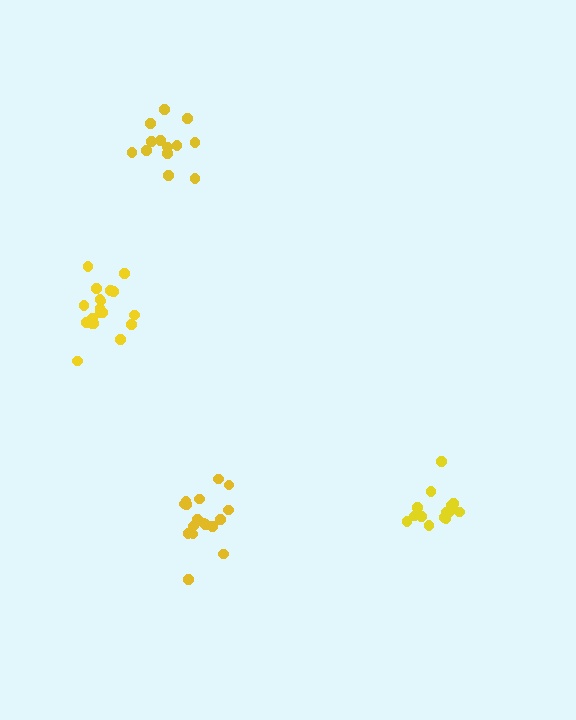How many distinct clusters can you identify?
There are 4 distinct clusters.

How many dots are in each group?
Group 1: 17 dots, Group 2: 13 dots, Group 3: 14 dots, Group 4: 19 dots (63 total).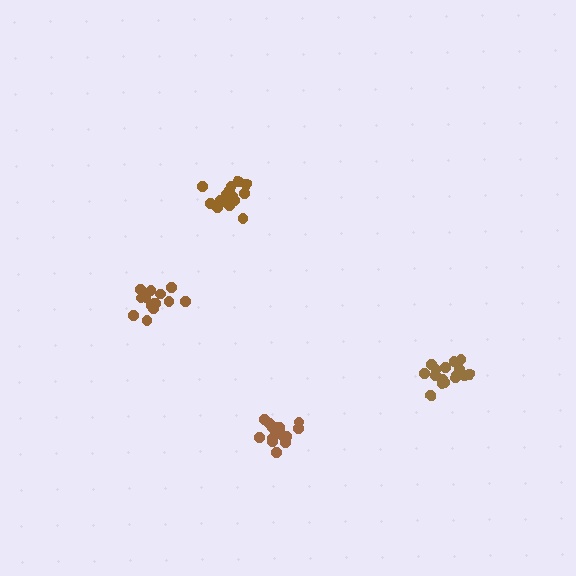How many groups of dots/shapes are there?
There are 4 groups.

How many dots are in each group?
Group 1: 18 dots, Group 2: 15 dots, Group 3: 16 dots, Group 4: 16 dots (65 total).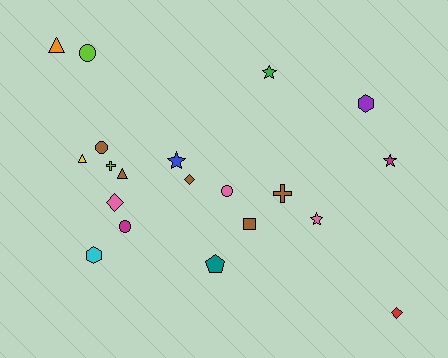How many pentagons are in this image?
There is 1 pentagon.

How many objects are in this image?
There are 20 objects.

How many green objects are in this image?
There is 1 green object.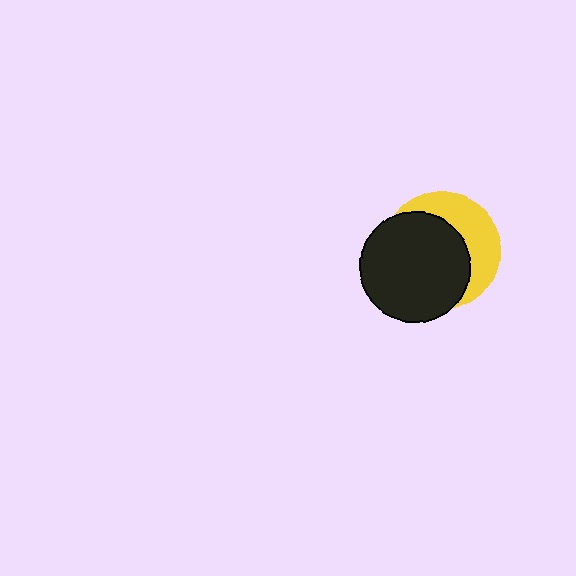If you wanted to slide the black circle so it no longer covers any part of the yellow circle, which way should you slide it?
Slide it toward the lower-left — that is the most direct way to separate the two shapes.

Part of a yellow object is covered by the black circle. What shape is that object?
It is a circle.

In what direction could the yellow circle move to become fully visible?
The yellow circle could move toward the upper-right. That would shift it out from behind the black circle entirely.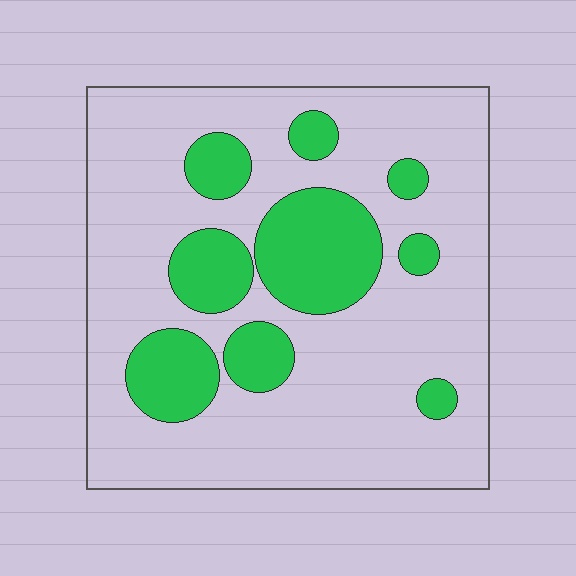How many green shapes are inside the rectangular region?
9.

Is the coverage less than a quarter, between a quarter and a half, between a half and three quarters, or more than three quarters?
Less than a quarter.